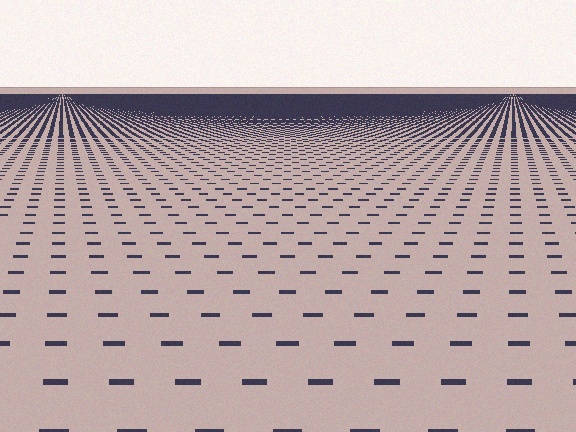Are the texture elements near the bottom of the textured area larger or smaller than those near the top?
Larger. Near the bottom, elements are closer to the viewer and appear at a bigger on-screen size.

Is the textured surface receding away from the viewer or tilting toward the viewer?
The surface is receding away from the viewer. Texture elements get smaller and denser toward the top.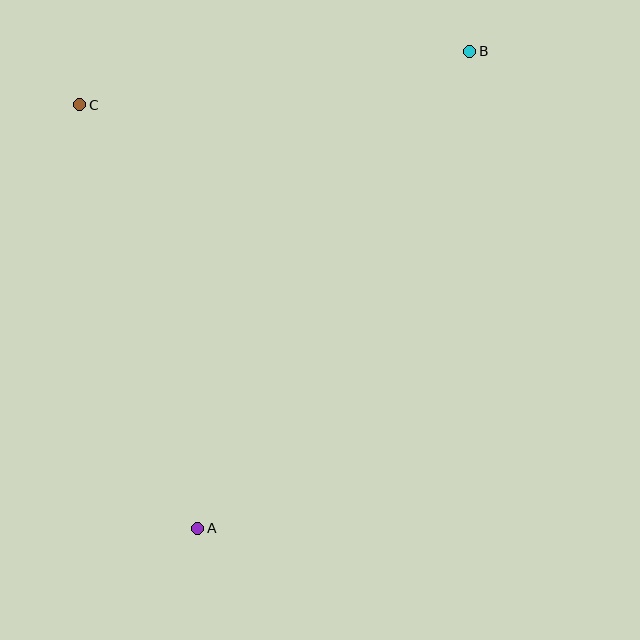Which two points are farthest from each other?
Points A and B are farthest from each other.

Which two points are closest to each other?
Points B and C are closest to each other.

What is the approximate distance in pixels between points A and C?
The distance between A and C is approximately 439 pixels.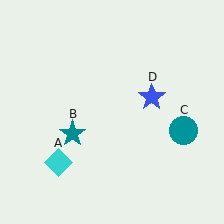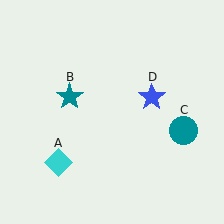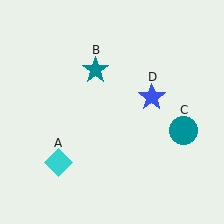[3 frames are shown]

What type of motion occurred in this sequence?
The teal star (object B) rotated clockwise around the center of the scene.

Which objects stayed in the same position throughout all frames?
Cyan diamond (object A) and teal circle (object C) and blue star (object D) remained stationary.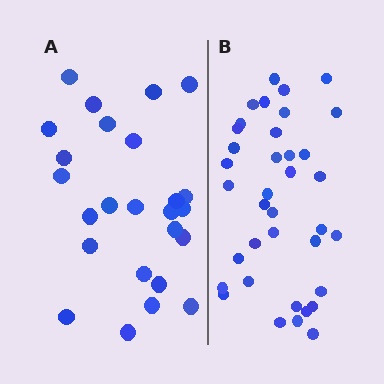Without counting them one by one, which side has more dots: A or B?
Region B (the right region) has more dots.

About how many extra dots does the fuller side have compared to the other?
Region B has roughly 12 or so more dots than region A.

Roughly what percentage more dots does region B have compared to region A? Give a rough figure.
About 50% more.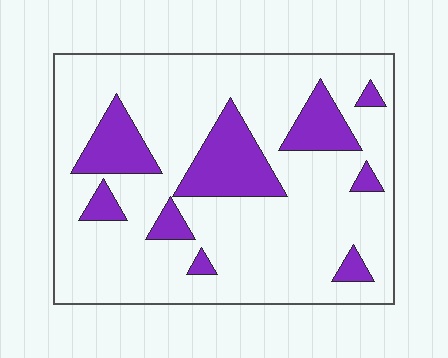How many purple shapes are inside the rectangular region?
9.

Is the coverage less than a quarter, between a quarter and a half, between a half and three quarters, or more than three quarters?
Less than a quarter.